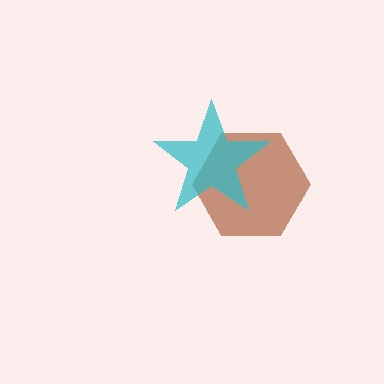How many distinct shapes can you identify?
There are 2 distinct shapes: a brown hexagon, a cyan star.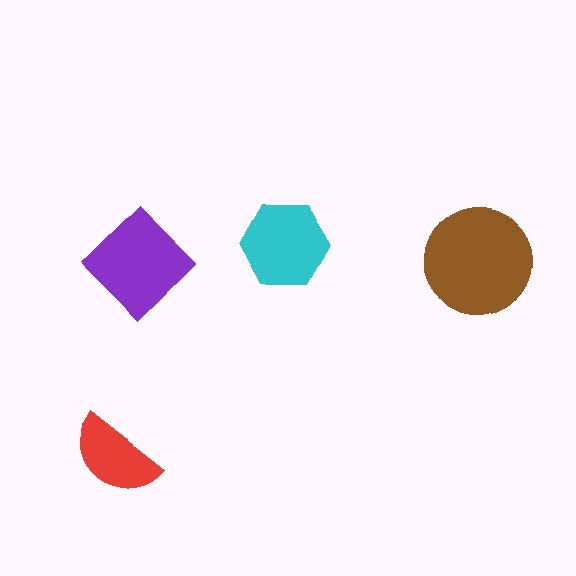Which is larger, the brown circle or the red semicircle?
The brown circle.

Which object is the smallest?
The red semicircle.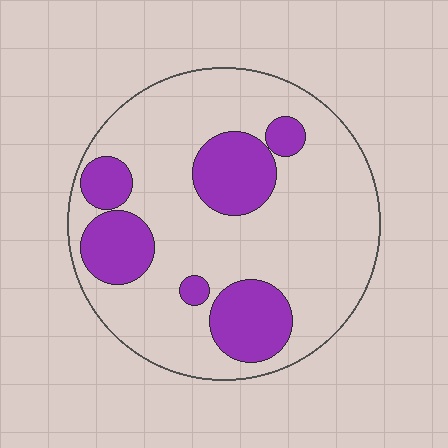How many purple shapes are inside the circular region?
6.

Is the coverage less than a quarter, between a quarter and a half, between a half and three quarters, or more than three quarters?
Between a quarter and a half.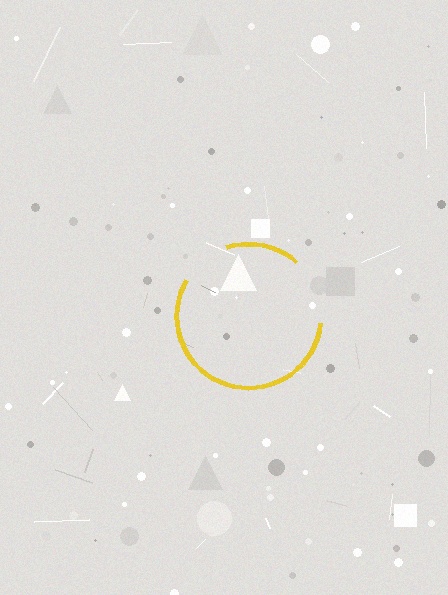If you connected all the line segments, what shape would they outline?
They would outline a circle.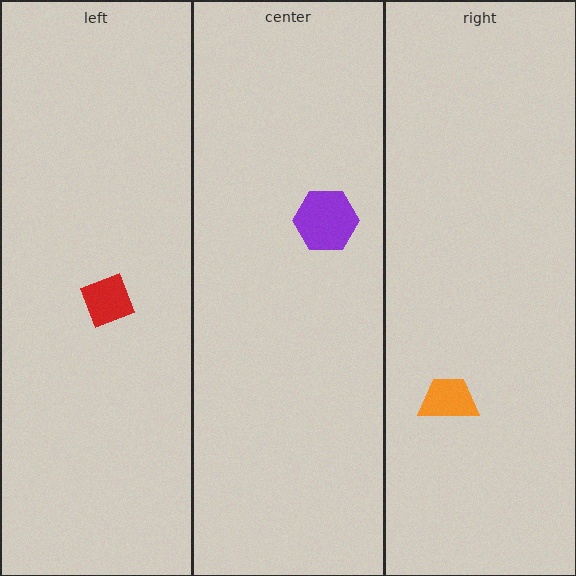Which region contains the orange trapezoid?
The right region.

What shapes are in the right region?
The orange trapezoid.